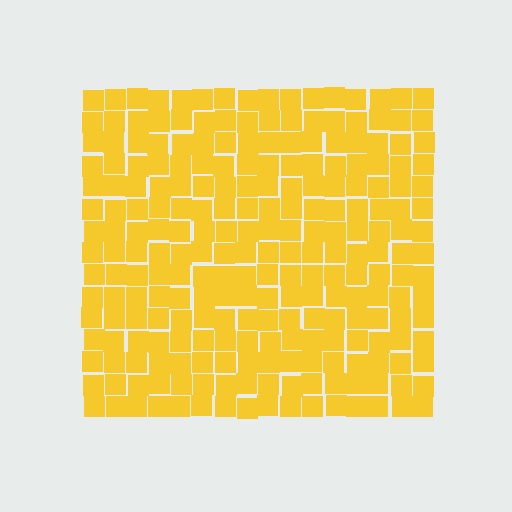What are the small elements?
The small elements are squares.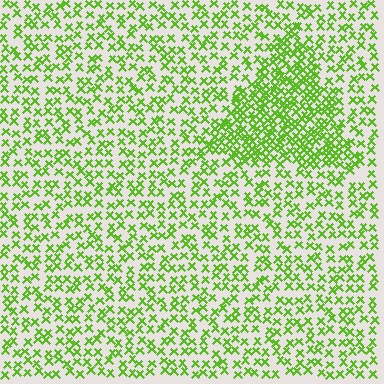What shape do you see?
I see a triangle.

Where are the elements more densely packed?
The elements are more densely packed inside the triangle boundary.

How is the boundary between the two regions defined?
The boundary is defined by a change in element density (approximately 2.1x ratio). All elements are the same color, size, and shape.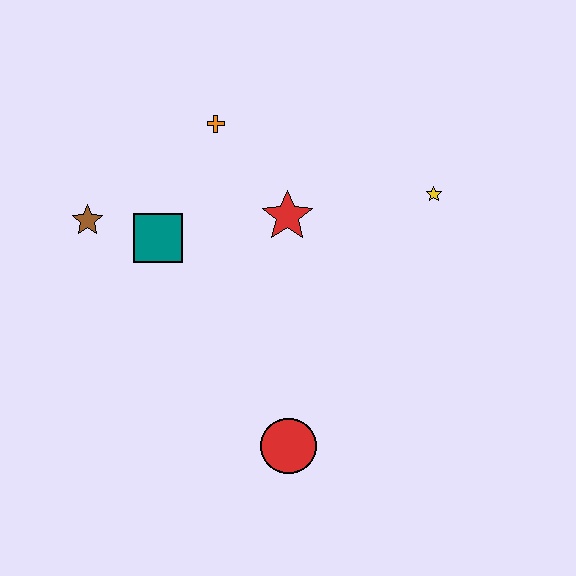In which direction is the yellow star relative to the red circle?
The yellow star is above the red circle.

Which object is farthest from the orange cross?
The red circle is farthest from the orange cross.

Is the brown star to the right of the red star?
No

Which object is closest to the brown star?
The teal square is closest to the brown star.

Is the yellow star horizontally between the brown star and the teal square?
No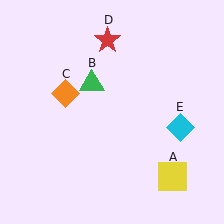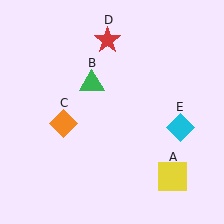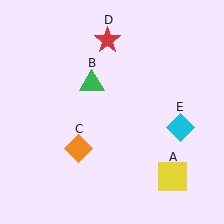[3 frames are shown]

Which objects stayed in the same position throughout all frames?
Yellow square (object A) and green triangle (object B) and red star (object D) and cyan diamond (object E) remained stationary.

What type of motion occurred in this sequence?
The orange diamond (object C) rotated counterclockwise around the center of the scene.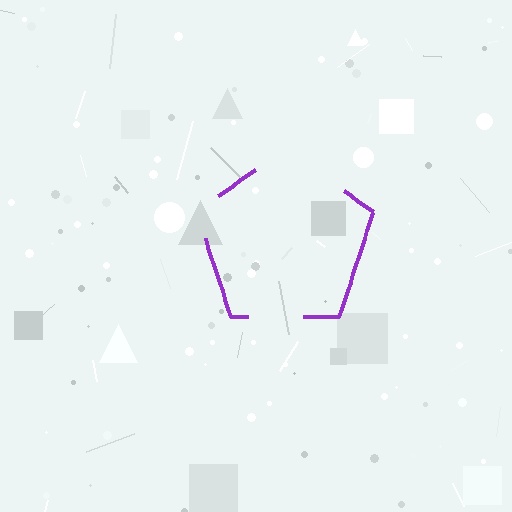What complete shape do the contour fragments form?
The contour fragments form a pentagon.